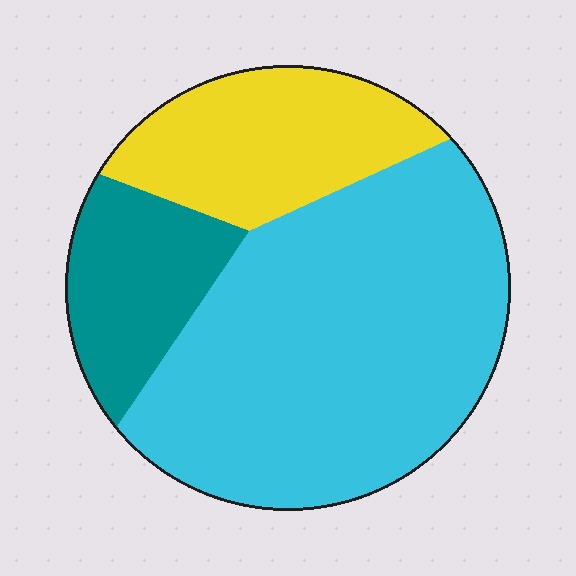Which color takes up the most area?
Cyan, at roughly 60%.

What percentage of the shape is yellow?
Yellow takes up between a sixth and a third of the shape.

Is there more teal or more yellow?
Yellow.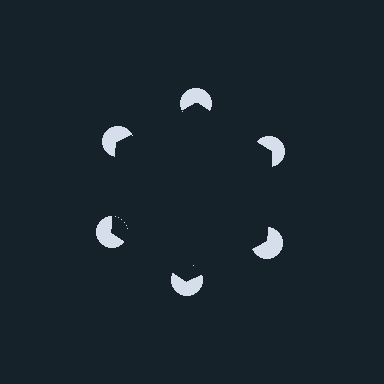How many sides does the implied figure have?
6 sides.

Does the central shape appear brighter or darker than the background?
It typically appears slightly darker than the background, even though no actual brightness change is drawn.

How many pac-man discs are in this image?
There are 6 — one at each vertex of the illusory hexagon.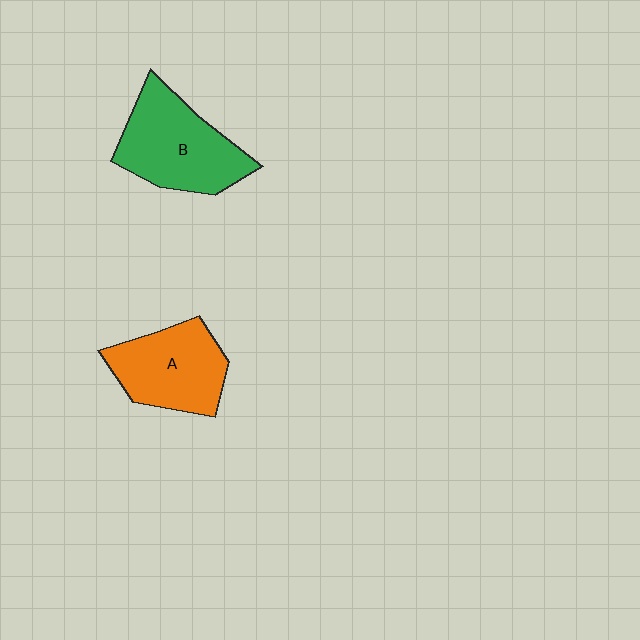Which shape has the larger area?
Shape B (green).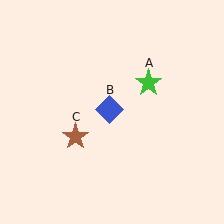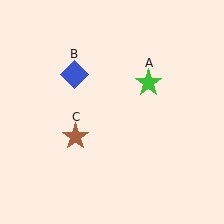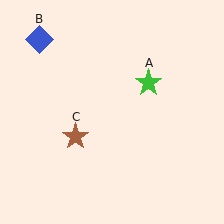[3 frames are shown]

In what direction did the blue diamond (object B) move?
The blue diamond (object B) moved up and to the left.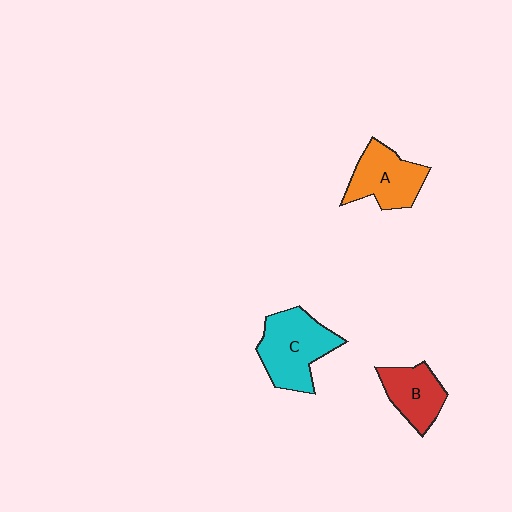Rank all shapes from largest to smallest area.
From largest to smallest: C (cyan), A (orange), B (red).